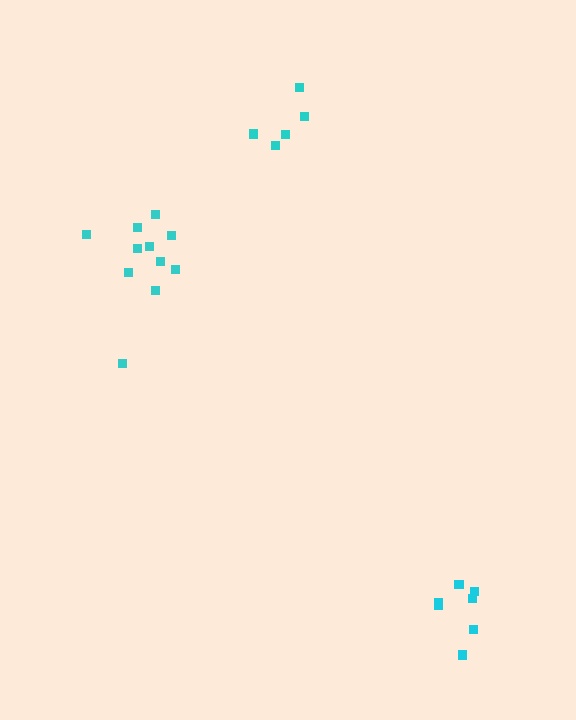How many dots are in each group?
Group 1: 7 dots, Group 2: 11 dots, Group 3: 5 dots (23 total).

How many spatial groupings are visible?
There are 3 spatial groupings.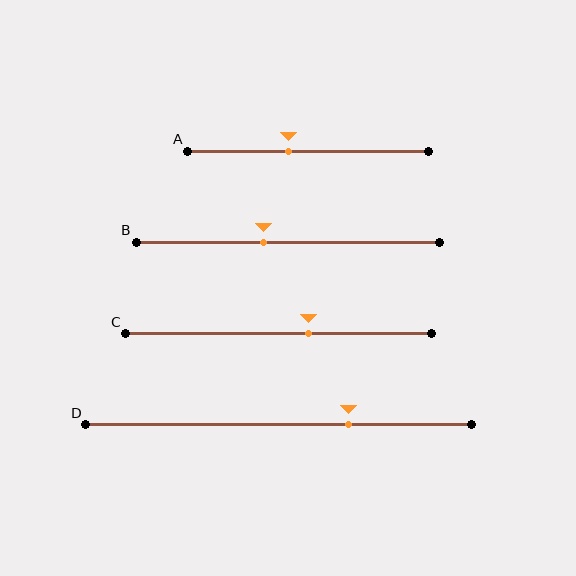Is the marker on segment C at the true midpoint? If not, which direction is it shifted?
No, the marker on segment C is shifted to the right by about 10% of the segment length.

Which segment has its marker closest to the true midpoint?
Segment B has its marker closest to the true midpoint.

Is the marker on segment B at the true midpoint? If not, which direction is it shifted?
No, the marker on segment B is shifted to the left by about 8% of the segment length.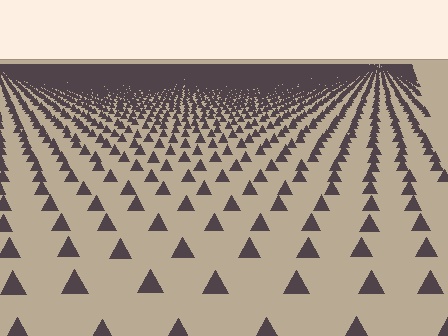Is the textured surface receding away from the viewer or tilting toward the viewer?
The surface is receding away from the viewer. Texture elements get smaller and denser toward the top.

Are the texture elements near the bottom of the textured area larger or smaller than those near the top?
Larger. Near the bottom, elements are closer to the viewer and appear at a bigger on-screen size.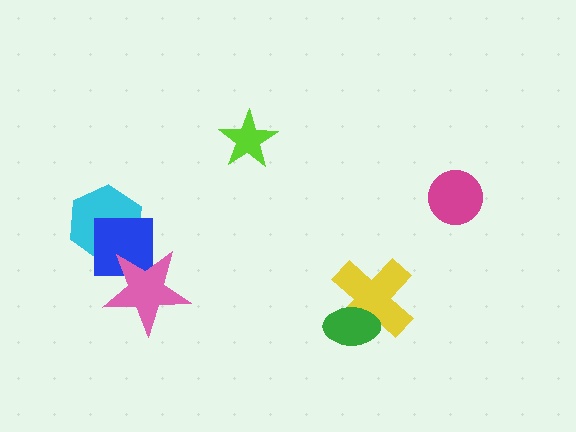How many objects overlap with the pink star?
1 object overlaps with the pink star.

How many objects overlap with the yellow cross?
1 object overlaps with the yellow cross.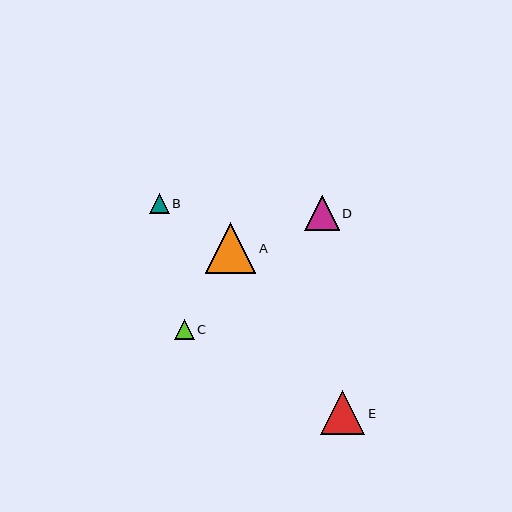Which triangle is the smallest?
Triangle C is the smallest with a size of approximately 19 pixels.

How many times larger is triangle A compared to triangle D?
Triangle A is approximately 1.4 times the size of triangle D.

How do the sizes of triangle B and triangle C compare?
Triangle B and triangle C are approximately the same size.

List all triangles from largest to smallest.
From largest to smallest: A, E, D, B, C.